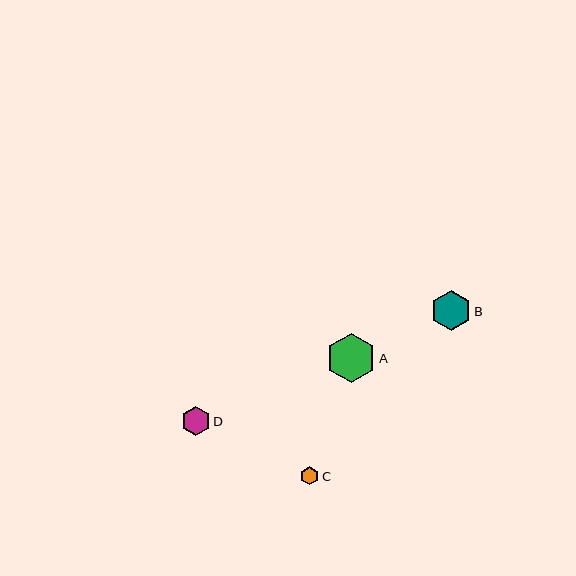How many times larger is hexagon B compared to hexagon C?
Hexagon B is approximately 2.2 times the size of hexagon C.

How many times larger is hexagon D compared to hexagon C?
Hexagon D is approximately 1.6 times the size of hexagon C.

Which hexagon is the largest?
Hexagon A is the largest with a size of approximately 49 pixels.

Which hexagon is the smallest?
Hexagon C is the smallest with a size of approximately 18 pixels.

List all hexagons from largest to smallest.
From largest to smallest: A, B, D, C.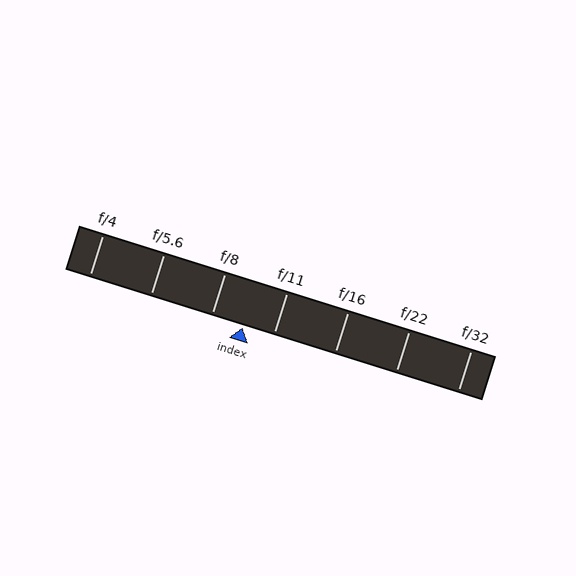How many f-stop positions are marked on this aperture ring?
There are 7 f-stop positions marked.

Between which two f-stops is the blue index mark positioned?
The index mark is between f/8 and f/11.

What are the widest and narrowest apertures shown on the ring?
The widest aperture shown is f/4 and the narrowest is f/32.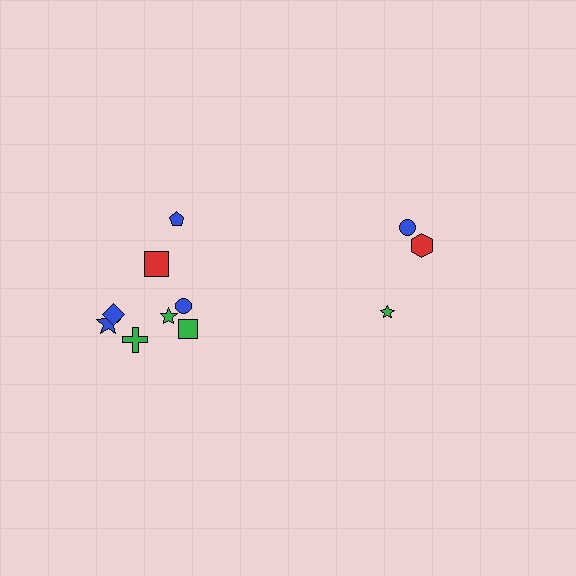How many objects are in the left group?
There are 8 objects.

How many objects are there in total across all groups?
There are 11 objects.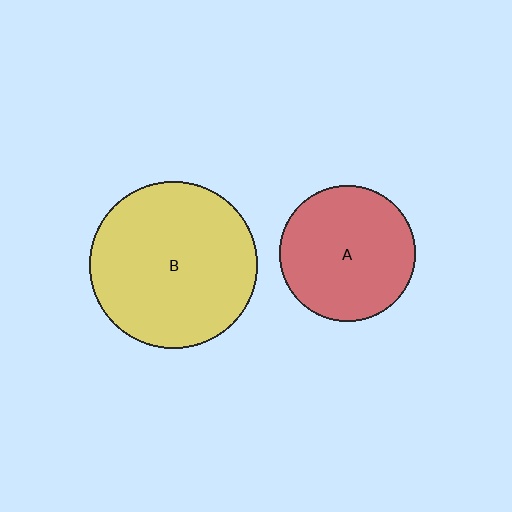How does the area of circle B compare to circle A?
Approximately 1.5 times.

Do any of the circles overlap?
No, none of the circles overlap.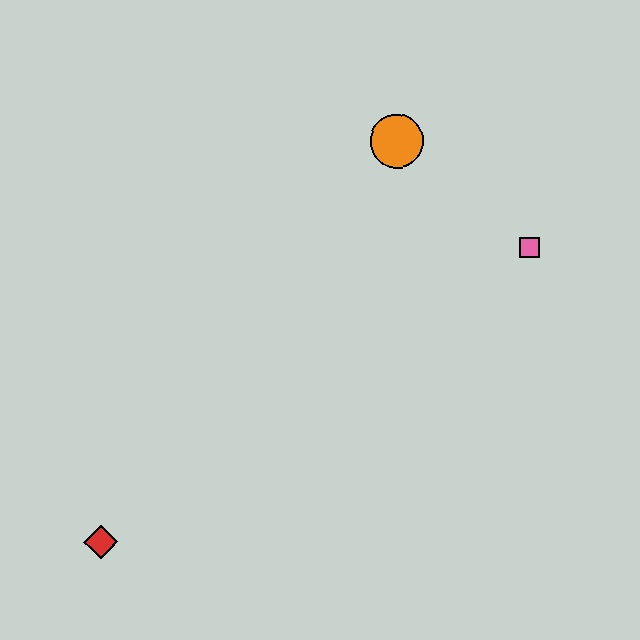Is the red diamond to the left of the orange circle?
Yes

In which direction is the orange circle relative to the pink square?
The orange circle is to the left of the pink square.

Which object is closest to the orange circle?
The pink square is closest to the orange circle.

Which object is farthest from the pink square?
The red diamond is farthest from the pink square.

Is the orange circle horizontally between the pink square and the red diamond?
Yes